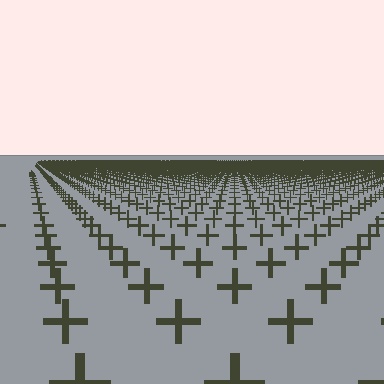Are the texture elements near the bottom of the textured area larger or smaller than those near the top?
Larger. Near the bottom, elements are closer to the viewer and appear at a bigger on-screen size.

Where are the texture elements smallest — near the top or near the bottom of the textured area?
Near the top.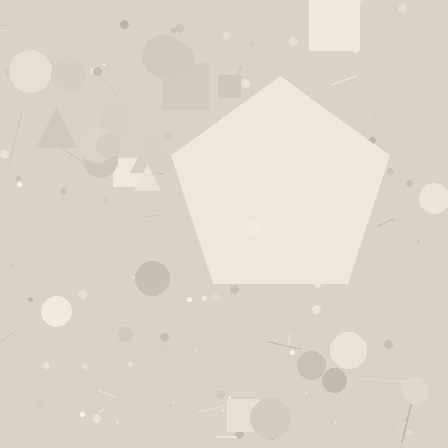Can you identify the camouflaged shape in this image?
The camouflaged shape is a pentagon.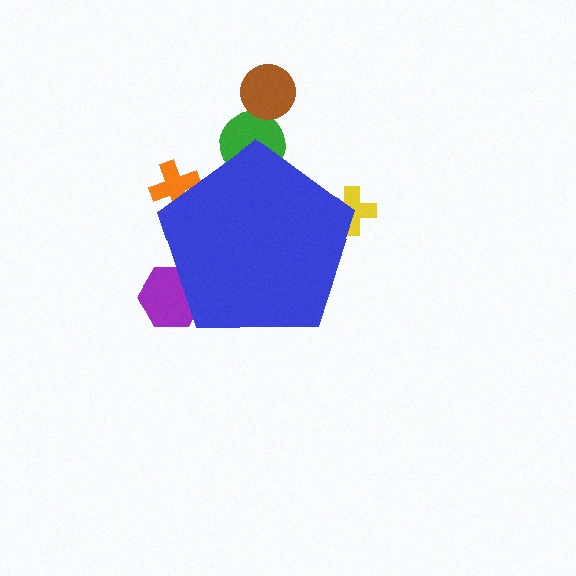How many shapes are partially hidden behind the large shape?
4 shapes are partially hidden.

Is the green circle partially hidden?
Yes, the green circle is partially hidden behind the blue pentagon.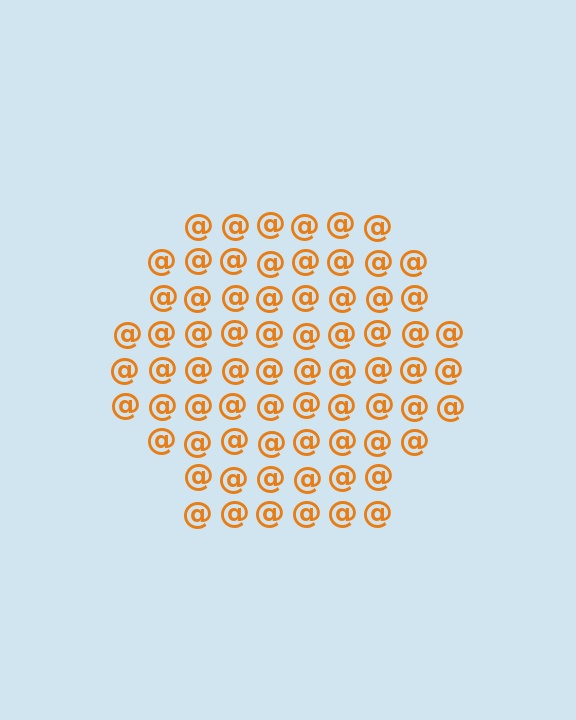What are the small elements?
The small elements are at signs.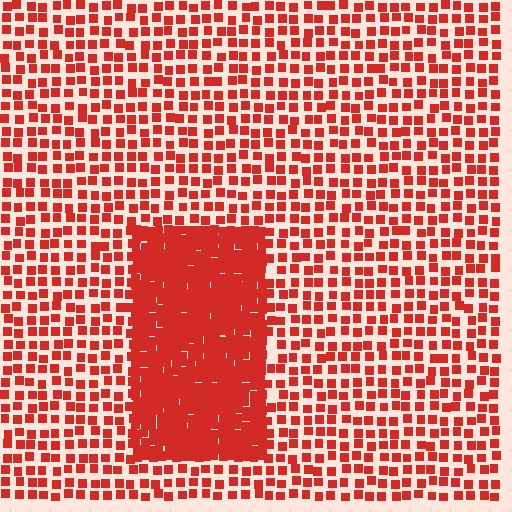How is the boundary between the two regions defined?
The boundary is defined by a change in element density (approximately 2.6x ratio). All elements are the same color, size, and shape.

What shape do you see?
I see a rectangle.